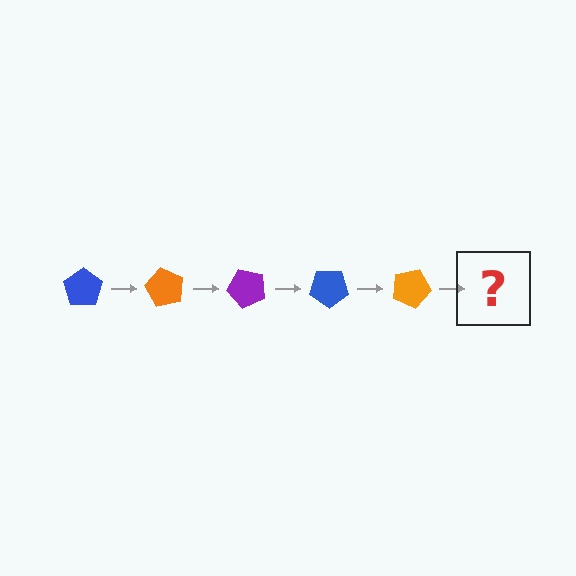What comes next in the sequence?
The next element should be a purple pentagon, rotated 300 degrees from the start.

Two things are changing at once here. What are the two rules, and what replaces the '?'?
The two rules are that it rotates 60 degrees each step and the color cycles through blue, orange, and purple. The '?' should be a purple pentagon, rotated 300 degrees from the start.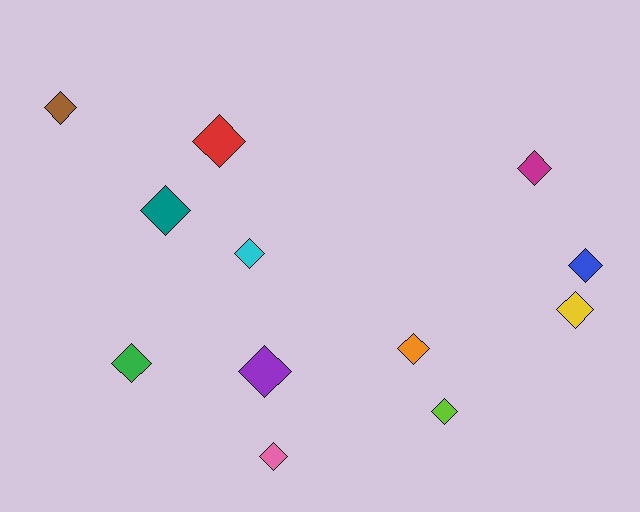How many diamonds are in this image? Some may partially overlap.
There are 12 diamonds.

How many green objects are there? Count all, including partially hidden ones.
There is 1 green object.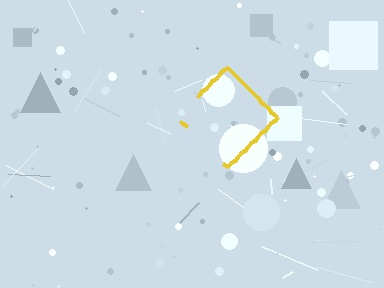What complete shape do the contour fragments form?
The contour fragments form a diamond.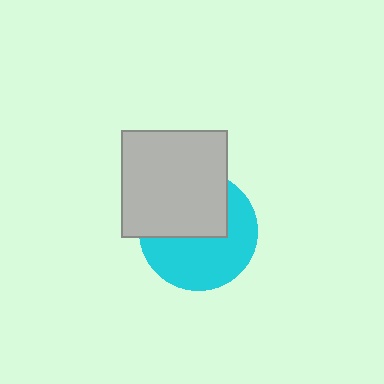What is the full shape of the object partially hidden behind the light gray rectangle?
The partially hidden object is a cyan circle.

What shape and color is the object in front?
The object in front is a light gray rectangle.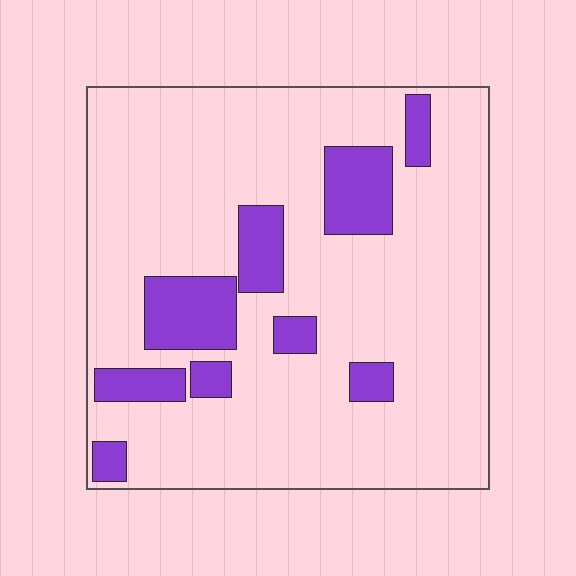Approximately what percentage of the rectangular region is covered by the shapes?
Approximately 15%.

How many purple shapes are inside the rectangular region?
9.